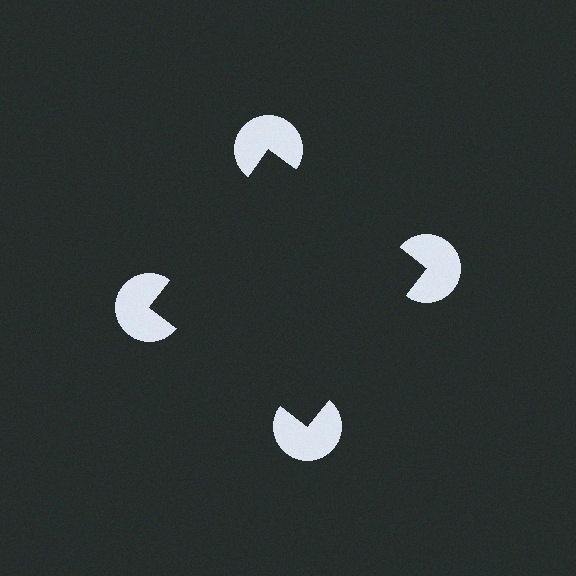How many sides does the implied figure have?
4 sides.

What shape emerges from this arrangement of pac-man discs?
An illusory square — its edges are inferred from the aligned wedge cuts in the pac-man discs, not physically drawn.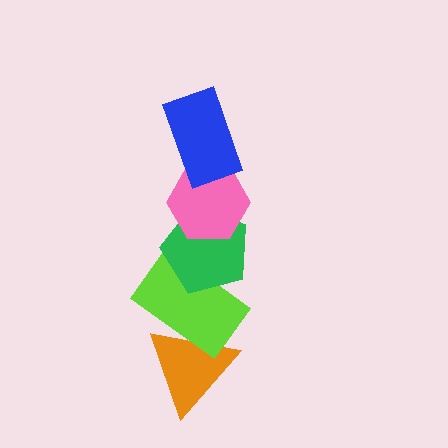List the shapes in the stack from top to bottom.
From top to bottom: the blue rectangle, the pink hexagon, the green pentagon, the lime rectangle, the orange triangle.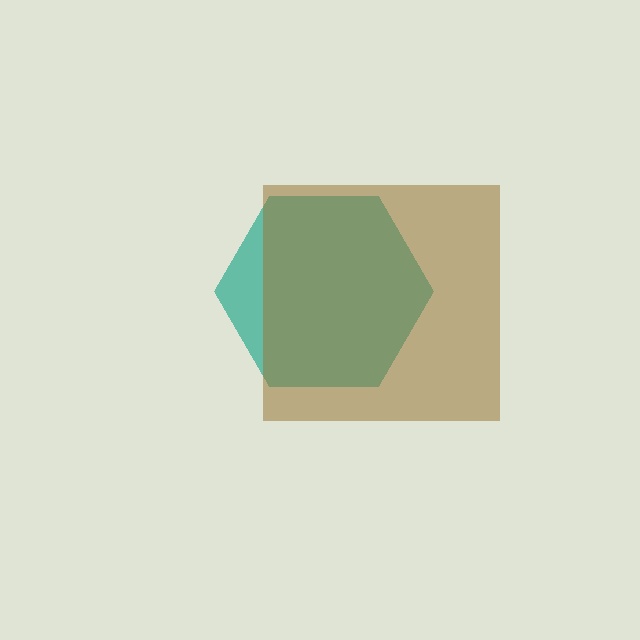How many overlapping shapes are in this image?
There are 2 overlapping shapes in the image.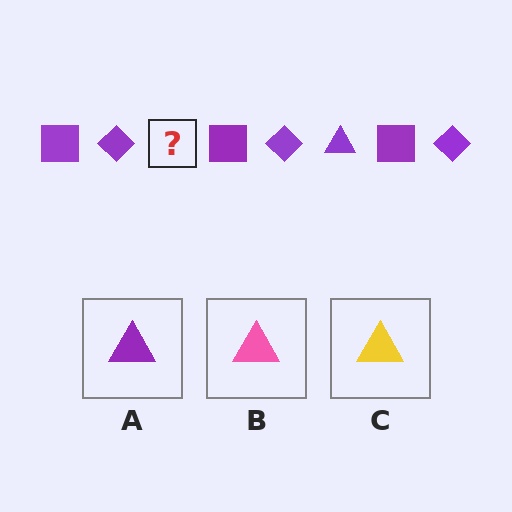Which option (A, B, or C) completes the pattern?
A.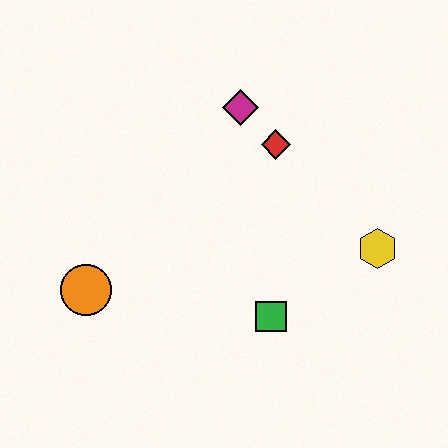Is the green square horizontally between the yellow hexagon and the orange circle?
Yes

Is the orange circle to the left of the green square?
Yes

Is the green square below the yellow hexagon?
Yes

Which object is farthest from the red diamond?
The orange circle is farthest from the red diamond.